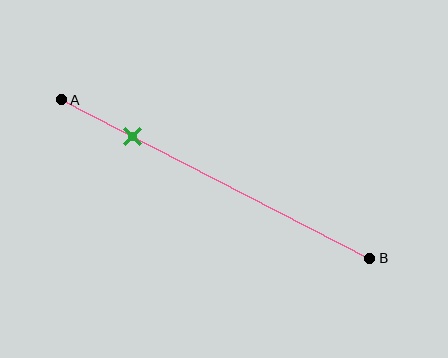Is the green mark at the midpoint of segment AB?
No, the mark is at about 25% from A, not at the 50% midpoint.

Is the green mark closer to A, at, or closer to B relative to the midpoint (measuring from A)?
The green mark is closer to point A than the midpoint of segment AB.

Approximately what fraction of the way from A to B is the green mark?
The green mark is approximately 25% of the way from A to B.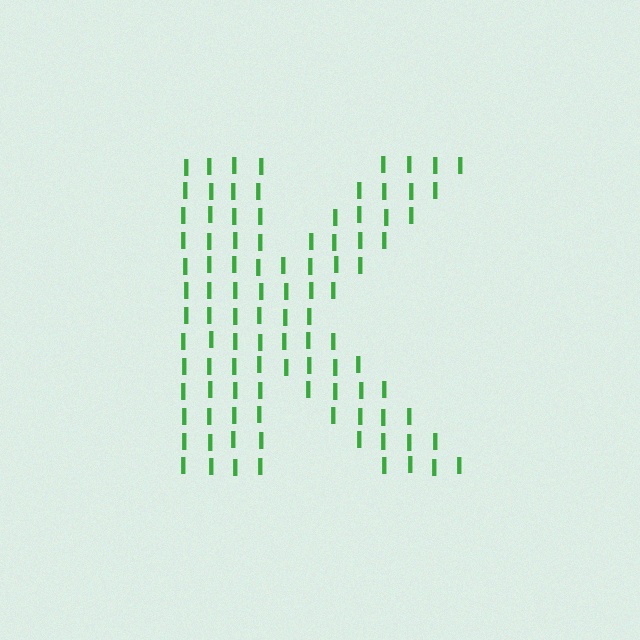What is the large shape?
The large shape is the letter K.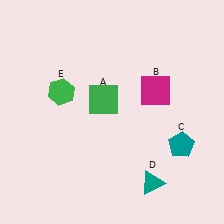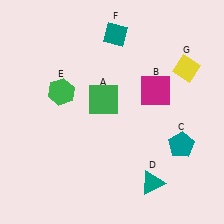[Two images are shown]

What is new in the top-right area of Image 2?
A teal diamond (F) was added in the top-right area of Image 2.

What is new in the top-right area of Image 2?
A yellow diamond (G) was added in the top-right area of Image 2.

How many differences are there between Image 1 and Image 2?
There are 2 differences between the two images.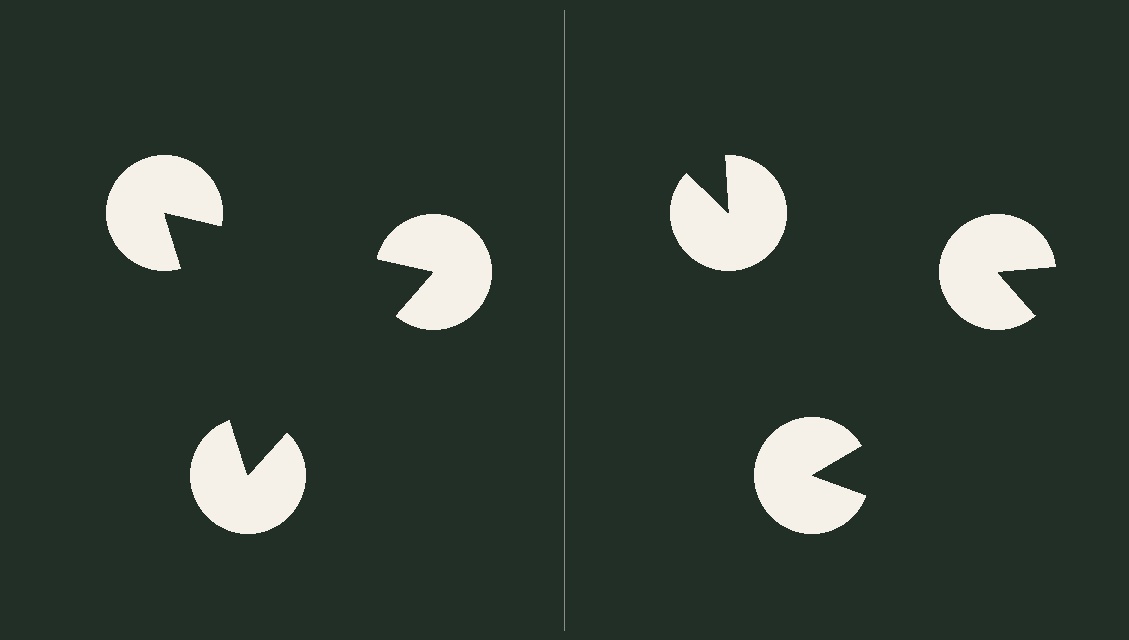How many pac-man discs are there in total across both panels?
6 — 3 on each side.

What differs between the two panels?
The pac-man discs are positioned identically on both sides; only the wedge orientations differ. On the left they align to a triangle; on the right they are misaligned.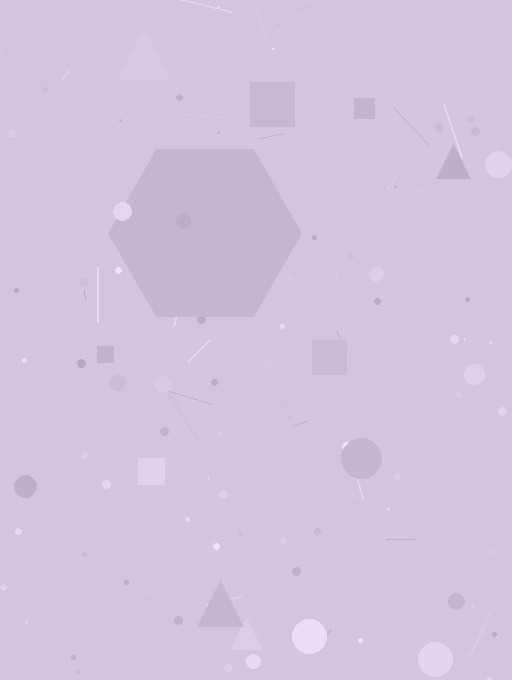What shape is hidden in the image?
A hexagon is hidden in the image.